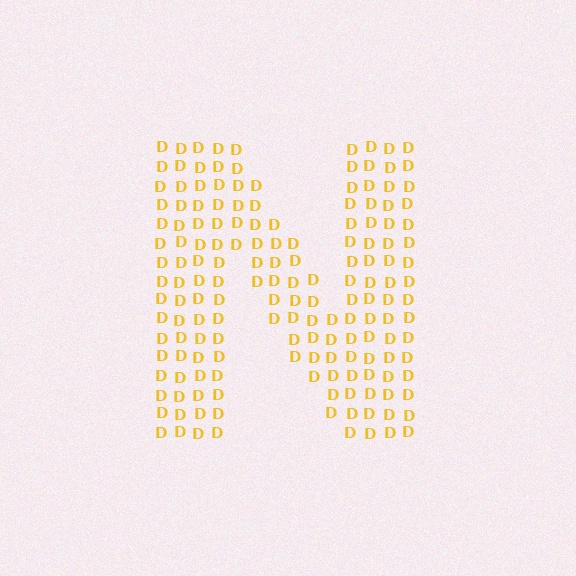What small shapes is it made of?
It is made of small letter D's.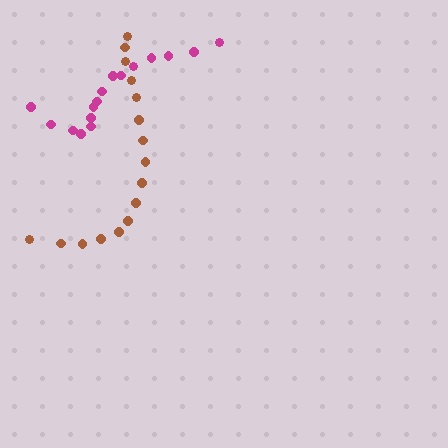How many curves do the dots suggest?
There are 2 distinct paths.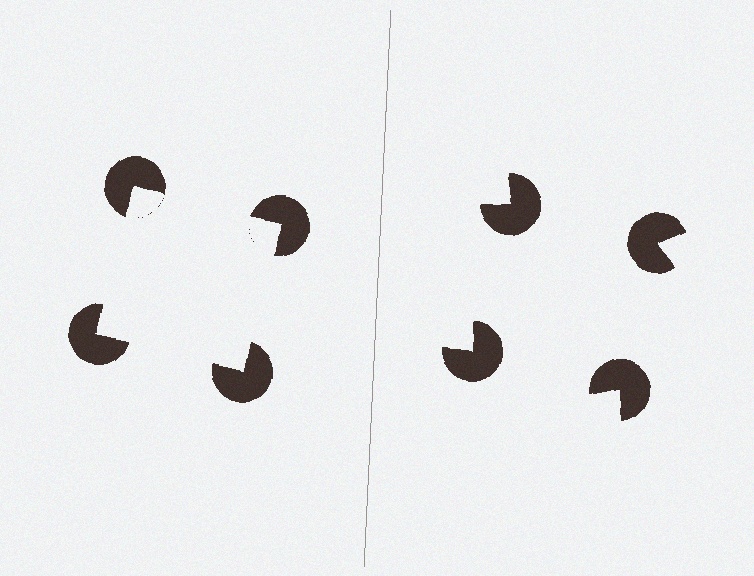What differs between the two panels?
The pac-man discs are positioned identically on both sides; only the wedge orientations differ. On the left they align to a square; on the right they are misaligned.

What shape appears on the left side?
An illusory square.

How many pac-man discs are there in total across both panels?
8 — 4 on each side.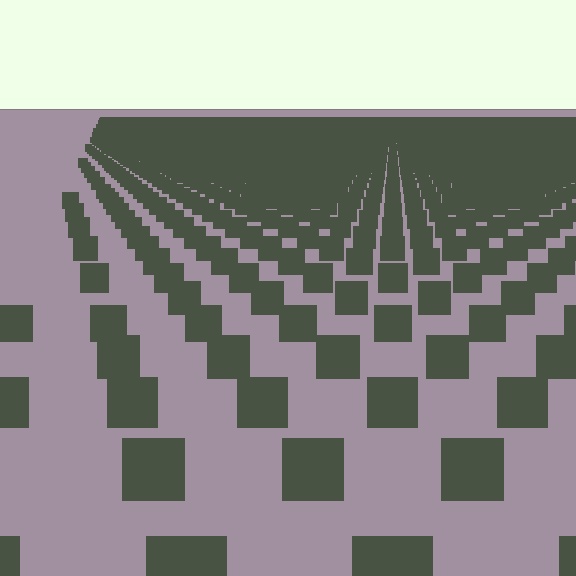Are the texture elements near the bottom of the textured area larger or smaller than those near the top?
Larger. Near the bottom, elements are closer to the viewer and appear at a bigger on-screen size.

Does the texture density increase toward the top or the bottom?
Density increases toward the top.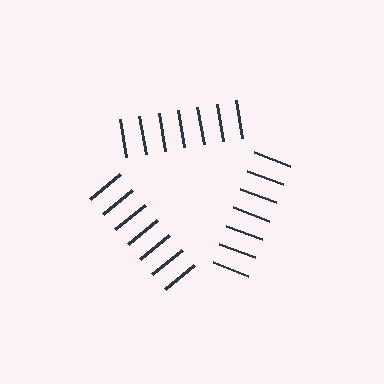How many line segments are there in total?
21 — 7 along each of the 3 edges.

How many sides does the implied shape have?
3 sides — the line-ends trace a triangle.